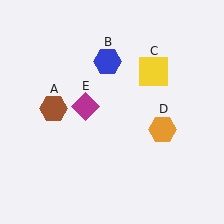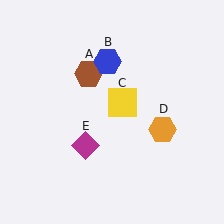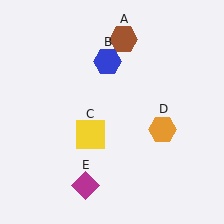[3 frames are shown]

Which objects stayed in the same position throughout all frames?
Blue hexagon (object B) and orange hexagon (object D) remained stationary.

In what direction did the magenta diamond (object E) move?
The magenta diamond (object E) moved down.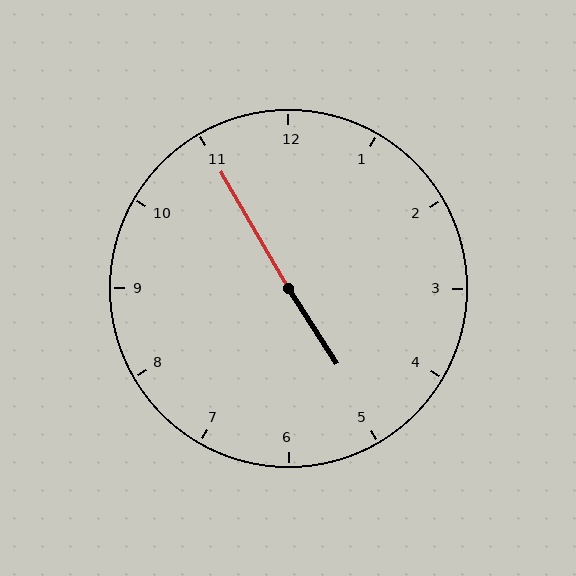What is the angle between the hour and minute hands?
Approximately 178 degrees.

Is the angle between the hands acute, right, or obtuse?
It is obtuse.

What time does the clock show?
4:55.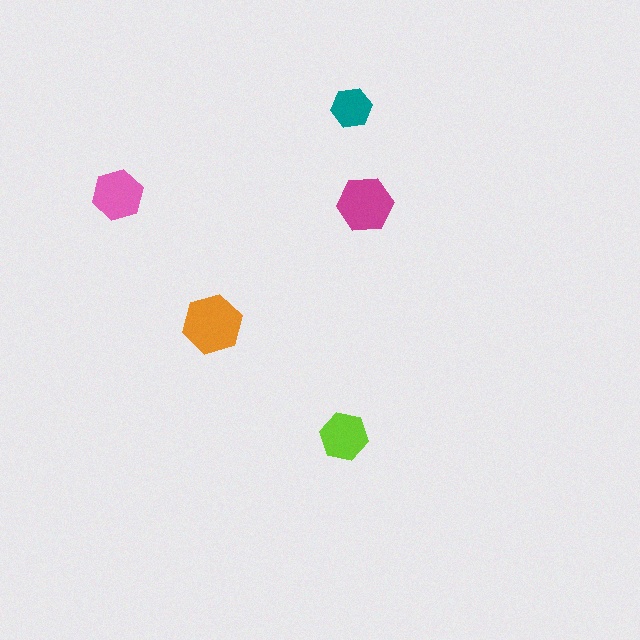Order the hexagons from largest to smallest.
the orange one, the magenta one, the pink one, the lime one, the teal one.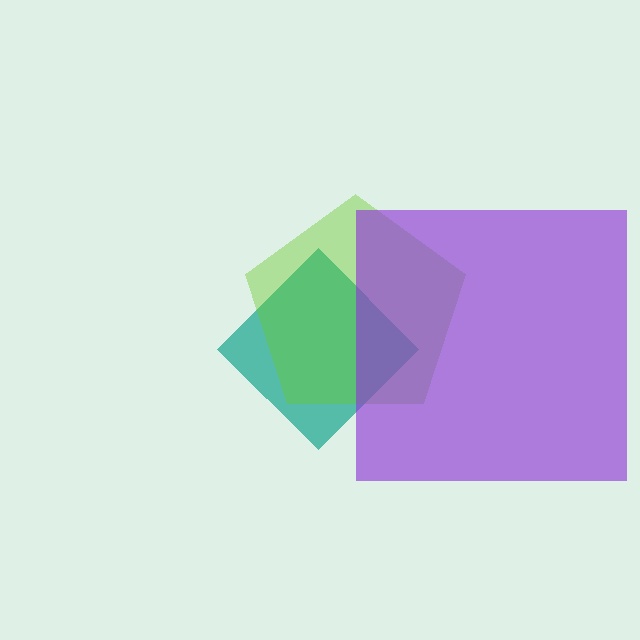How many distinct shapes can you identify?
There are 3 distinct shapes: a teal diamond, a lime pentagon, a purple square.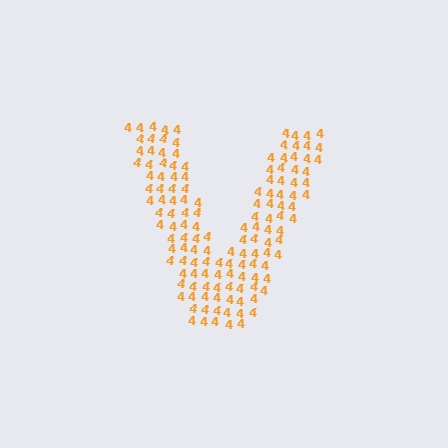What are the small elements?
The small elements are digit 4's.